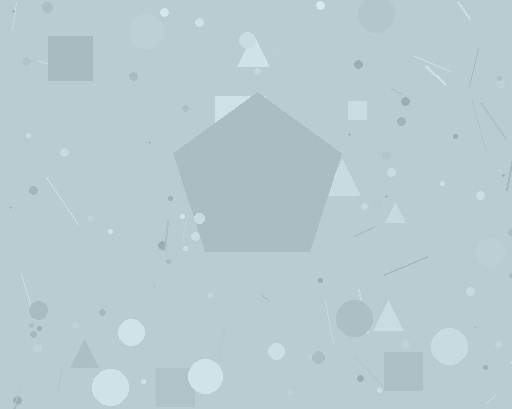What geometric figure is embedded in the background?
A pentagon is embedded in the background.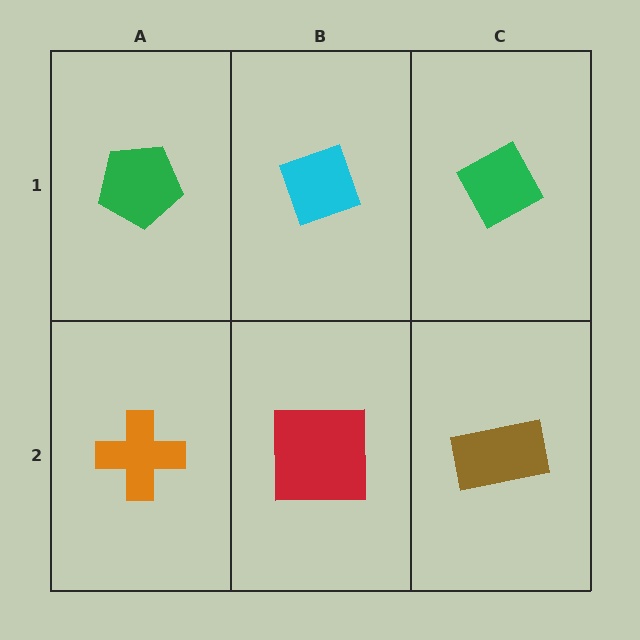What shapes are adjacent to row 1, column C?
A brown rectangle (row 2, column C), a cyan diamond (row 1, column B).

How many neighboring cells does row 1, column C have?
2.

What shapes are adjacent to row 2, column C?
A green diamond (row 1, column C), a red square (row 2, column B).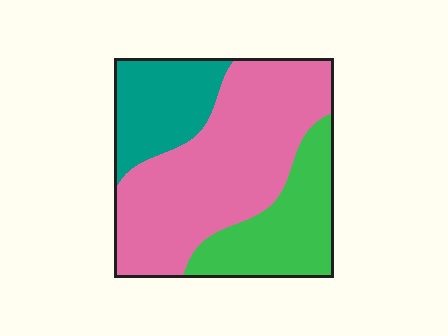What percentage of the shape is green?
Green takes up between a quarter and a half of the shape.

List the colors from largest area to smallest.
From largest to smallest: pink, green, teal.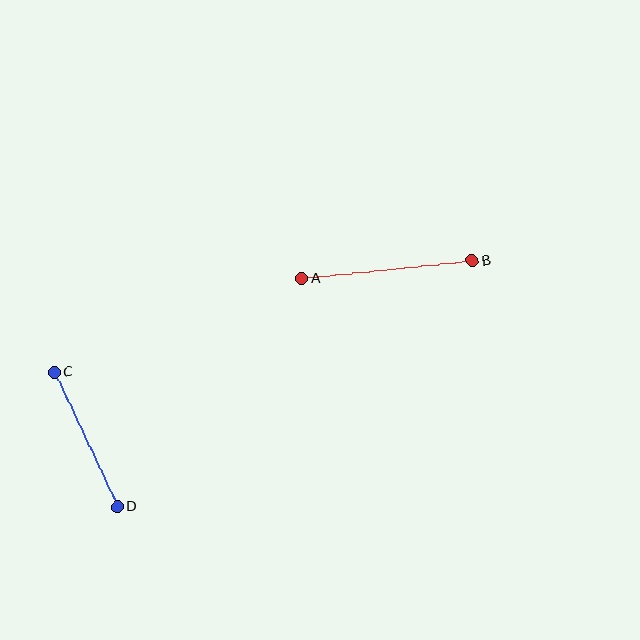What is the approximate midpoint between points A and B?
The midpoint is at approximately (387, 270) pixels.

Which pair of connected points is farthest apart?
Points A and B are farthest apart.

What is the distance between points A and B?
The distance is approximately 171 pixels.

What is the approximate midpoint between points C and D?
The midpoint is at approximately (86, 439) pixels.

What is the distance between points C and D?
The distance is approximately 148 pixels.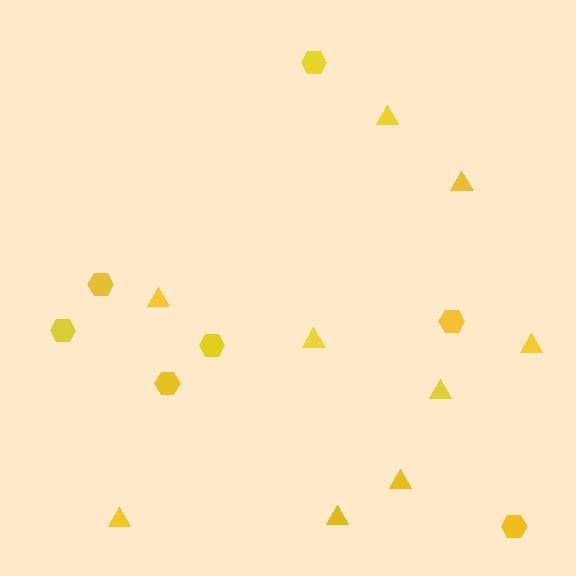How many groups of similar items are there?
There are 2 groups: one group of hexagons (7) and one group of triangles (9).